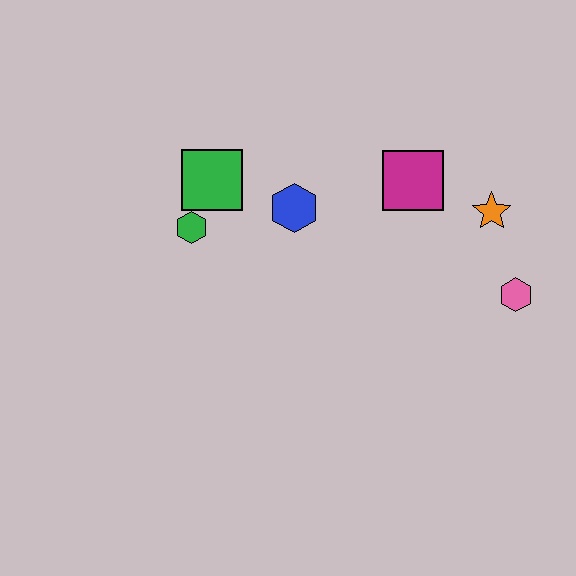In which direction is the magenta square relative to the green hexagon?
The magenta square is to the right of the green hexagon.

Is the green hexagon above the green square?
No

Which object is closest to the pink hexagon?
The orange star is closest to the pink hexagon.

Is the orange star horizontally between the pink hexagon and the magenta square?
Yes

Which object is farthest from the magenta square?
The green hexagon is farthest from the magenta square.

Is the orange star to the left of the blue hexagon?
No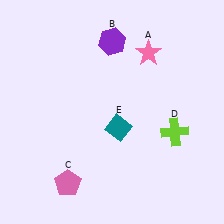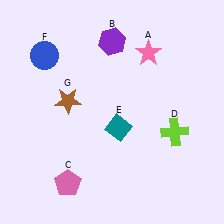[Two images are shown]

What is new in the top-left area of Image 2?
A blue circle (F) was added in the top-left area of Image 2.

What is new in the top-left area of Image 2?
A brown star (G) was added in the top-left area of Image 2.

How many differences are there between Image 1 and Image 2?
There are 2 differences between the two images.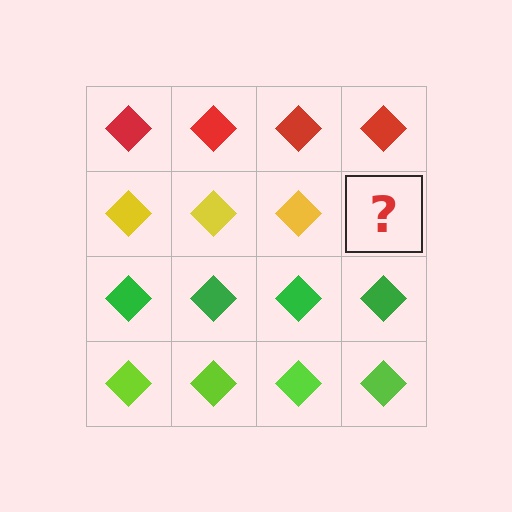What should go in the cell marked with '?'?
The missing cell should contain a yellow diamond.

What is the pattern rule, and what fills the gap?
The rule is that each row has a consistent color. The gap should be filled with a yellow diamond.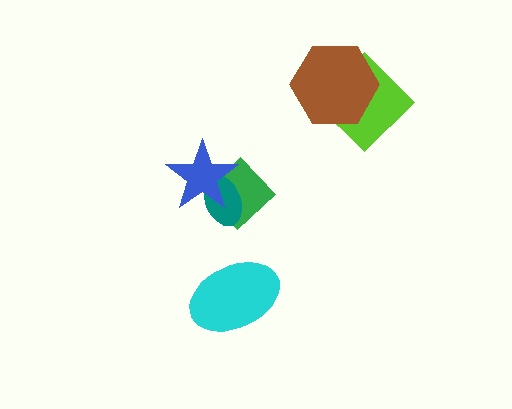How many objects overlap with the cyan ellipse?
0 objects overlap with the cyan ellipse.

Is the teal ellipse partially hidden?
Yes, it is partially covered by another shape.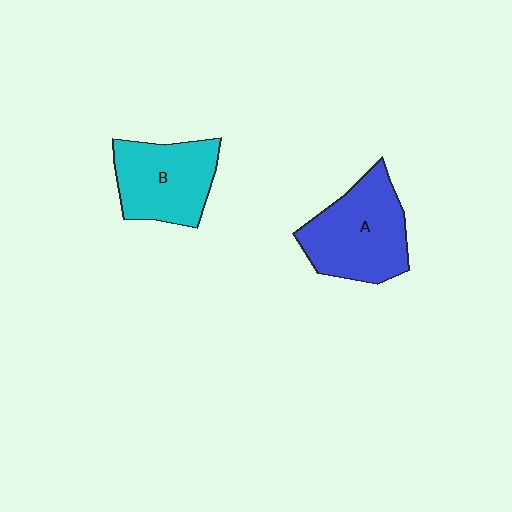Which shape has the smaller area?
Shape B (cyan).